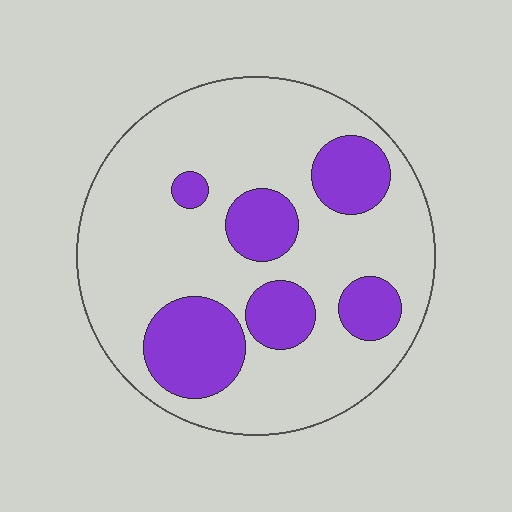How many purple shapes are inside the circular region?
6.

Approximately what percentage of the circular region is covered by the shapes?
Approximately 25%.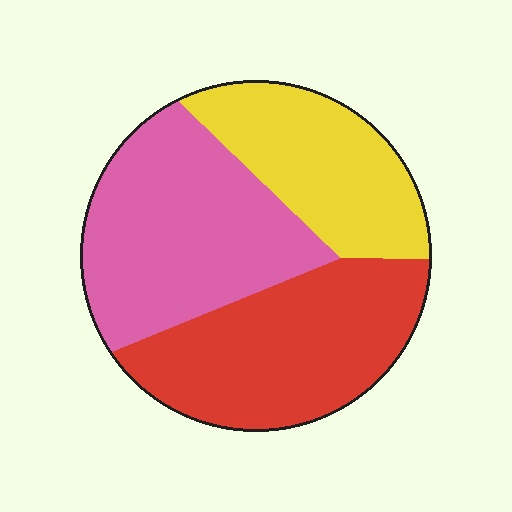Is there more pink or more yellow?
Pink.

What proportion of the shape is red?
Red takes up between a quarter and a half of the shape.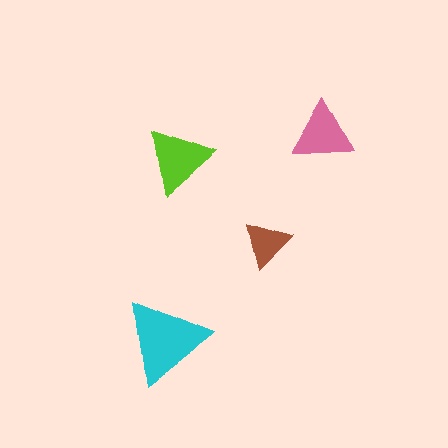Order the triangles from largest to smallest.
the cyan one, the lime one, the pink one, the brown one.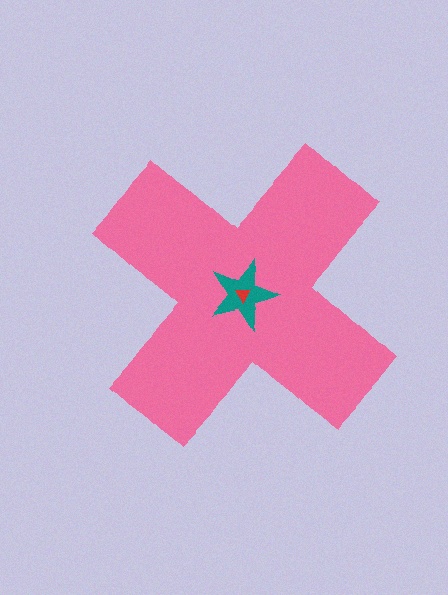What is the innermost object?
The red triangle.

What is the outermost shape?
The pink cross.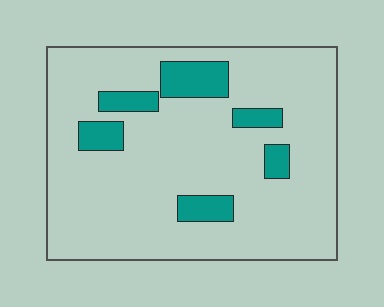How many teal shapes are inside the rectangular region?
6.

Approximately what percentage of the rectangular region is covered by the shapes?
Approximately 15%.